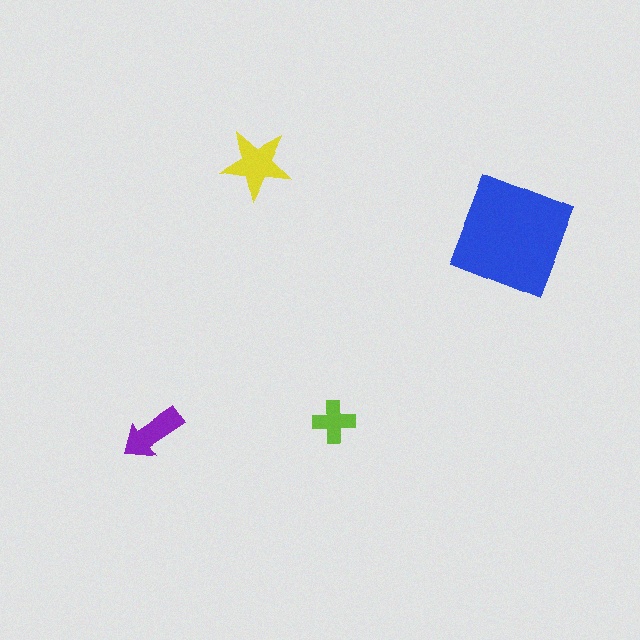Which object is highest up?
The yellow star is topmost.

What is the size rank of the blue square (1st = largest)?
1st.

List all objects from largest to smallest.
The blue square, the yellow star, the purple arrow, the lime cross.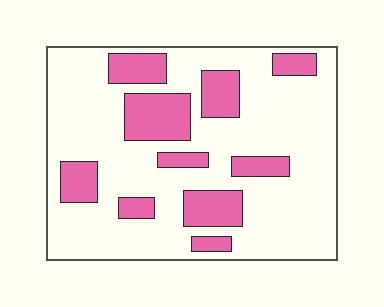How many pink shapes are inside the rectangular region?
10.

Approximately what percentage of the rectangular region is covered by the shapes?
Approximately 25%.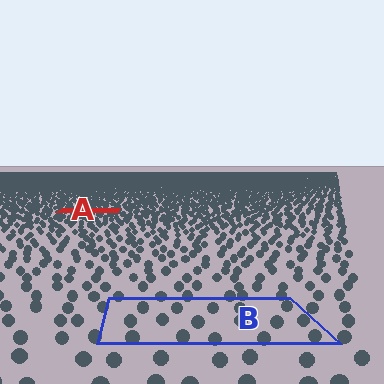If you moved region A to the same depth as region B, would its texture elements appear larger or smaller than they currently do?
They would appear larger. At a closer depth, the same texture elements are projected at a bigger on-screen size.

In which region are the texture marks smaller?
The texture marks are smaller in region A, because it is farther away.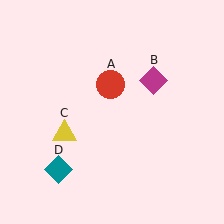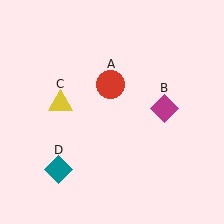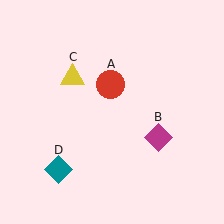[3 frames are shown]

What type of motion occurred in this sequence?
The magenta diamond (object B), yellow triangle (object C) rotated clockwise around the center of the scene.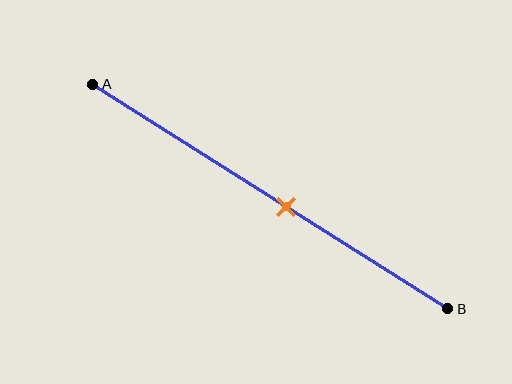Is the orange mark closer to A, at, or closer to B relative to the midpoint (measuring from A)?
The orange mark is closer to point B than the midpoint of segment AB.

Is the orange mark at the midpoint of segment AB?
No, the mark is at about 55% from A, not at the 50% midpoint.